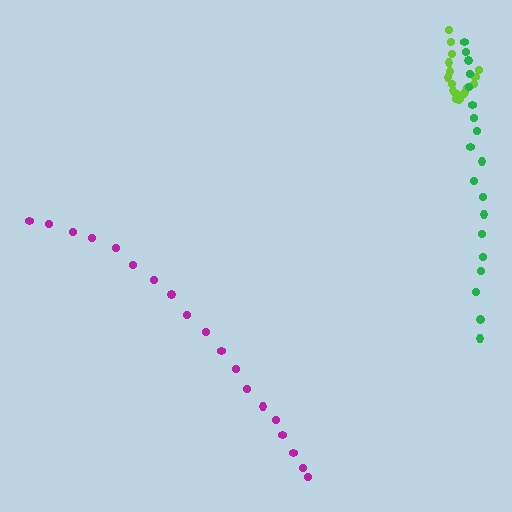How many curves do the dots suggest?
There are 3 distinct paths.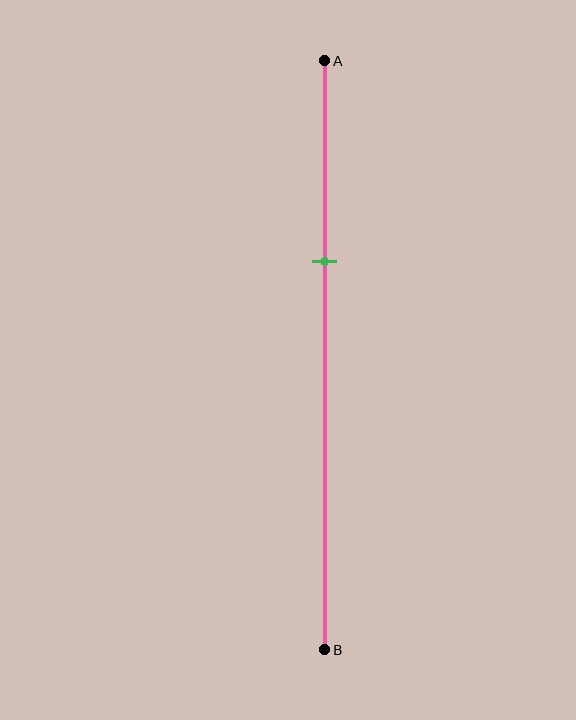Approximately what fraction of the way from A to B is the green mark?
The green mark is approximately 35% of the way from A to B.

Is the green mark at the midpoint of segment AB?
No, the mark is at about 35% from A, not at the 50% midpoint.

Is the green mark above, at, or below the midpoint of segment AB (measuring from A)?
The green mark is above the midpoint of segment AB.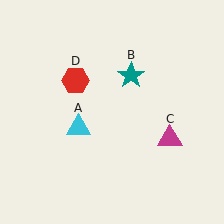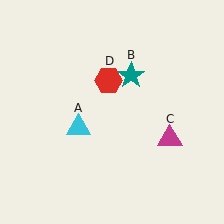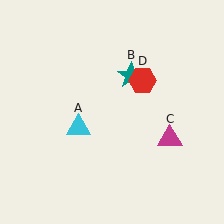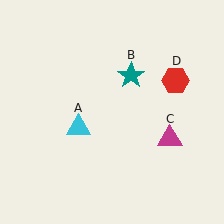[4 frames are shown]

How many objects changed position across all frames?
1 object changed position: red hexagon (object D).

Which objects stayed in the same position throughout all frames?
Cyan triangle (object A) and teal star (object B) and magenta triangle (object C) remained stationary.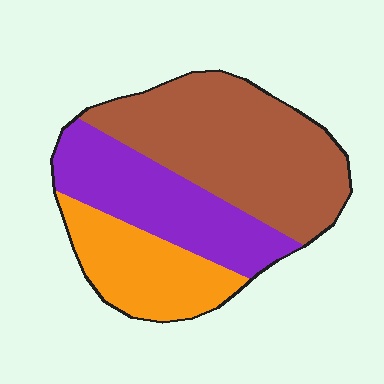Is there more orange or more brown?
Brown.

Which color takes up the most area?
Brown, at roughly 45%.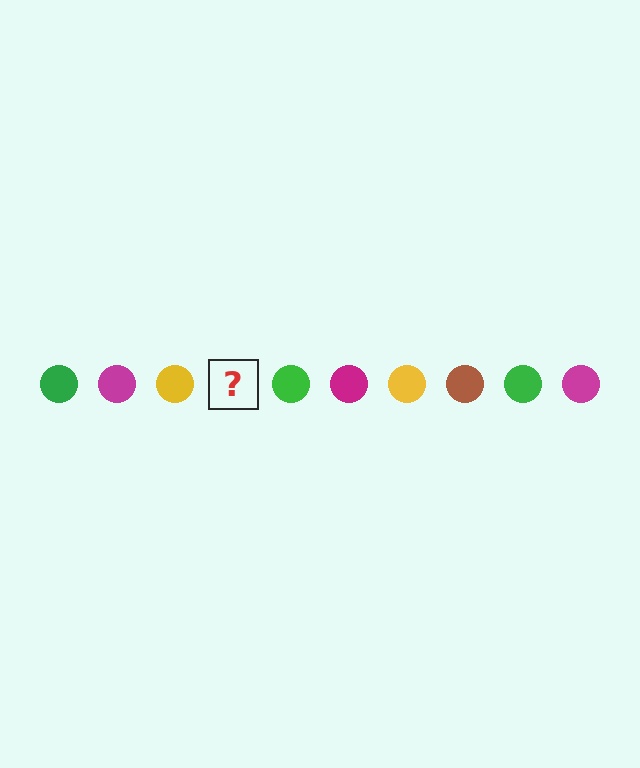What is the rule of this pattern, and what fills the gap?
The rule is that the pattern cycles through green, magenta, yellow, brown circles. The gap should be filled with a brown circle.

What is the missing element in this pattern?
The missing element is a brown circle.